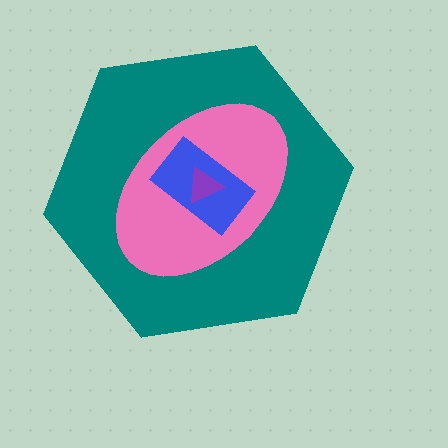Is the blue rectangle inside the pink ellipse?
Yes.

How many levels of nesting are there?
4.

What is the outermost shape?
The teal hexagon.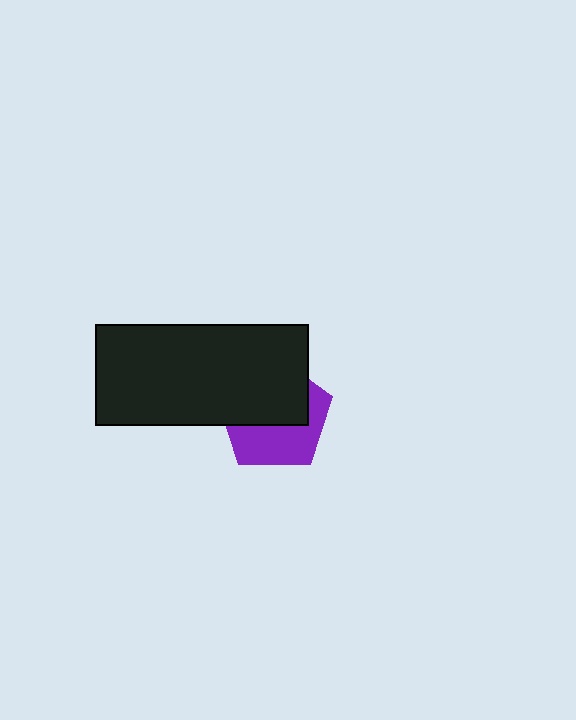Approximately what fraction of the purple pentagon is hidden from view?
Roughly 54% of the purple pentagon is hidden behind the black rectangle.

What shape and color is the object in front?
The object in front is a black rectangle.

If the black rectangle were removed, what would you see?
You would see the complete purple pentagon.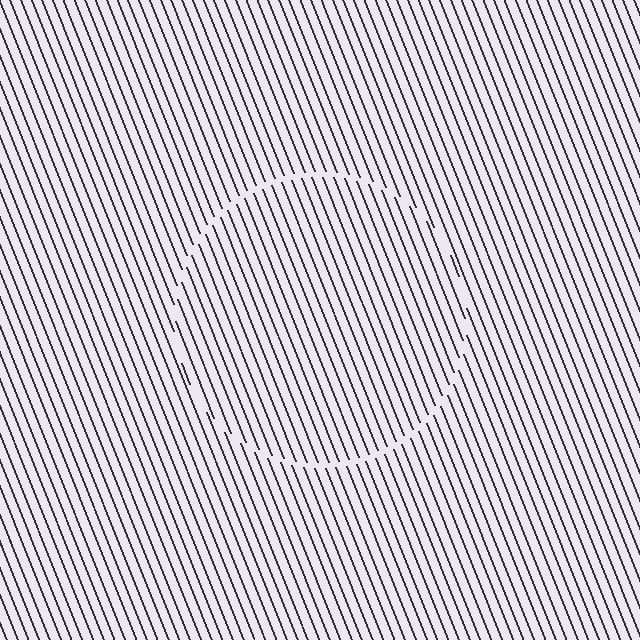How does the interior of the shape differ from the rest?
The interior of the shape contains the same grating, shifted by half a period — the contour is defined by the phase discontinuity where line-ends from the inner and outer gratings abut.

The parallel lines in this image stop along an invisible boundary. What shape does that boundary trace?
An illusory circle. The interior of the shape contains the same grating, shifted by half a period — the contour is defined by the phase discontinuity where line-ends from the inner and outer gratings abut.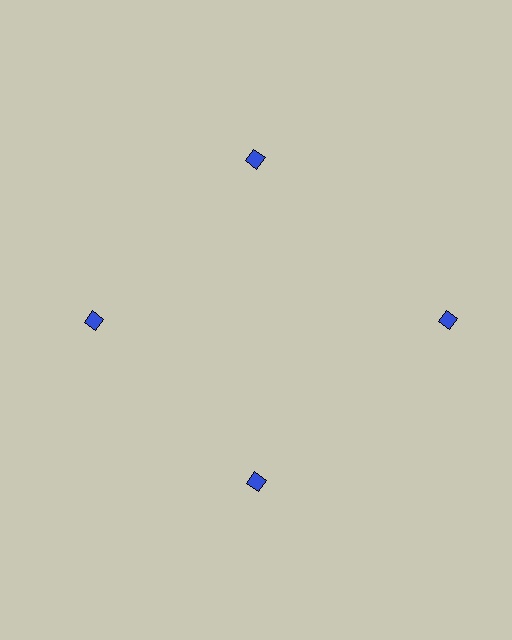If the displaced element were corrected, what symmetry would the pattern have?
It would have 4-fold rotational symmetry — the pattern would map onto itself every 90 degrees.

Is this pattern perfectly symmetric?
No. The 4 blue diamonds are arranged in a ring, but one element near the 3 o'clock position is pushed outward from the center, breaking the 4-fold rotational symmetry.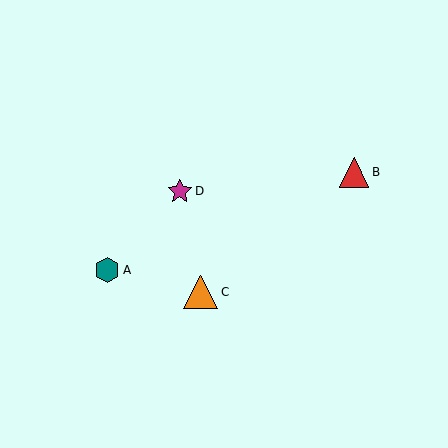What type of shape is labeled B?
Shape B is a red triangle.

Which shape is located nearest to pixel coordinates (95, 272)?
The teal hexagon (labeled A) at (107, 270) is nearest to that location.